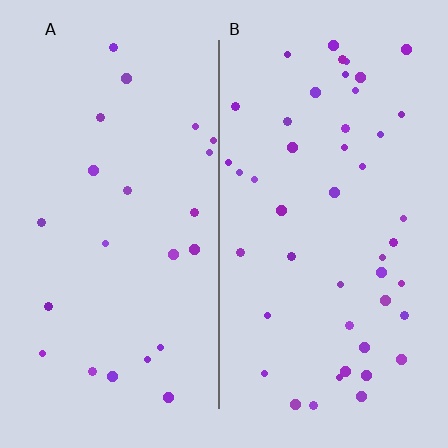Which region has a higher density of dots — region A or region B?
B (the right).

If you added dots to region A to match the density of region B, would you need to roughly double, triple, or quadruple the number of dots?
Approximately double.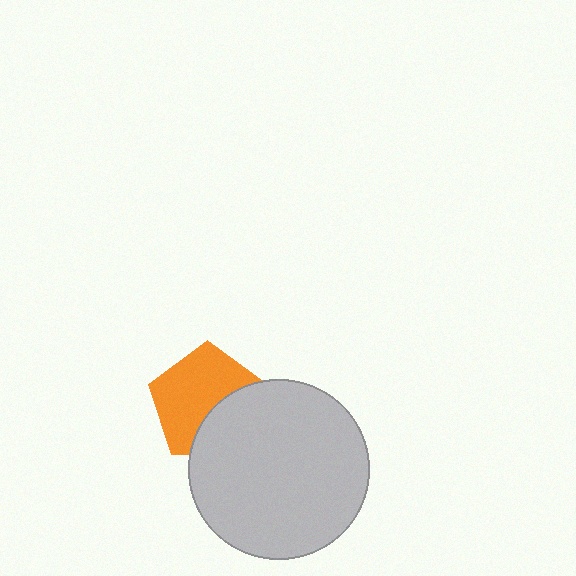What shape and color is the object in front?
The object in front is a light gray circle.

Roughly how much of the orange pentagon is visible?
About half of it is visible (roughly 63%).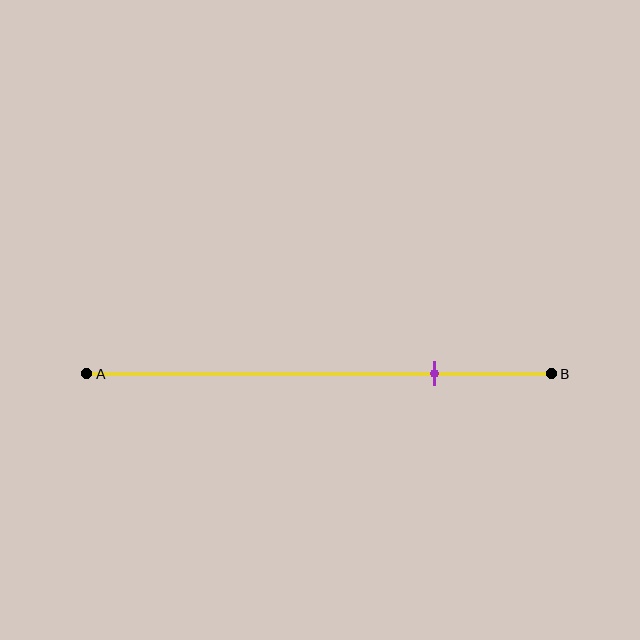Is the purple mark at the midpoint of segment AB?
No, the mark is at about 75% from A, not at the 50% midpoint.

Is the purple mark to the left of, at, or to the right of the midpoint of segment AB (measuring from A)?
The purple mark is to the right of the midpoint of segment AB.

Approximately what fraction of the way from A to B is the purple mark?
The purple mark is approximately 75% of the way from A to B.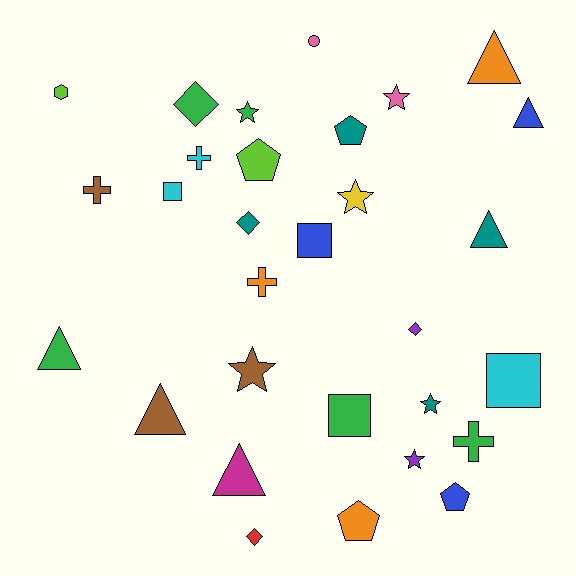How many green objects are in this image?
There are 5 green objects.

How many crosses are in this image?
There are 4 crosses.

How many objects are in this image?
There are 30 objects.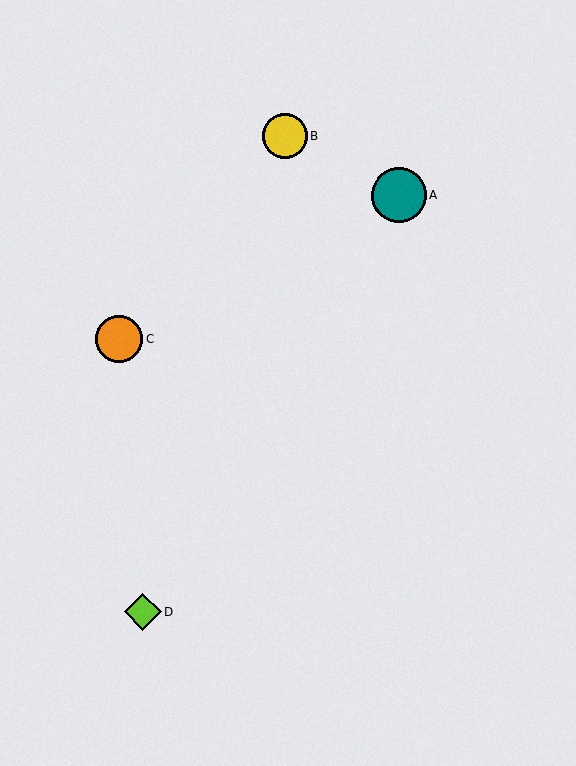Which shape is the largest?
The teal circle (labeled A) is the largest.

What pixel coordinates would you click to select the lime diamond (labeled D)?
Click at (143, 612) to select the lime diamond D.